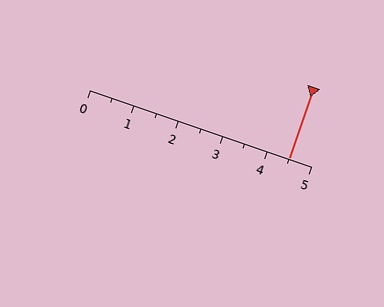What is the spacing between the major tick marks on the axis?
The major ticks are spaced 1 apart.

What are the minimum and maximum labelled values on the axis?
The axis runs from 0 to 5.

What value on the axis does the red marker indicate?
The marker indicates approximately 4.5.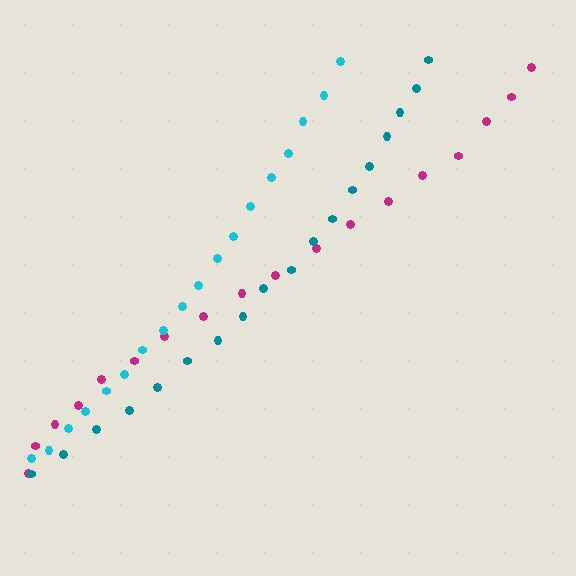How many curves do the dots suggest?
There are 3 distinct paths.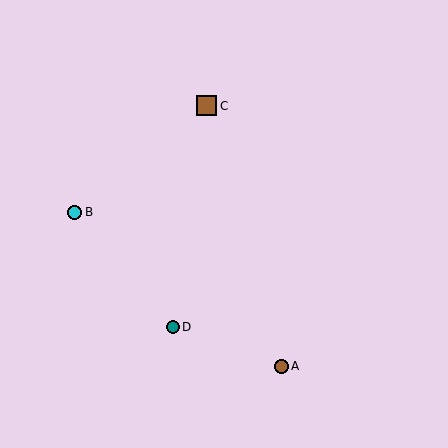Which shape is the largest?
The brown square (labeled C) is the largest.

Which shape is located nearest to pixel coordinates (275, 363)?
The brown circle (labeled A) at (281, 366) is nearest to that location.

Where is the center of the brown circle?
The center of the brown circle is at (281, 366).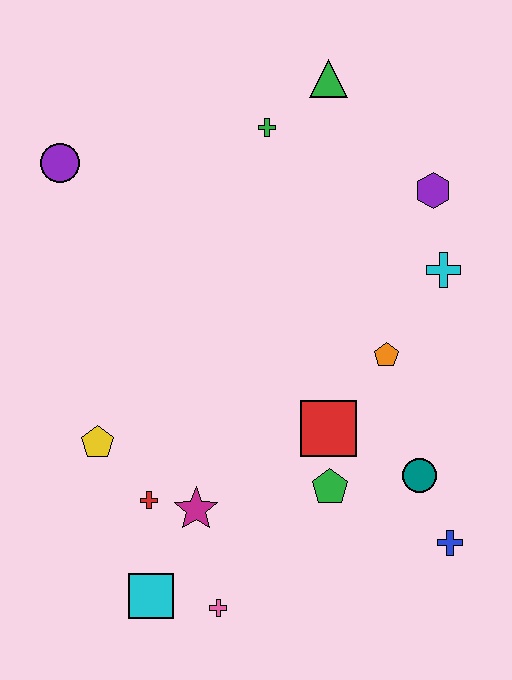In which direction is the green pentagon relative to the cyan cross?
The green pentagon is below the cyan cross.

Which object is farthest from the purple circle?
The blue cross is farthest from the purple circle.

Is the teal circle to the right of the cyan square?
Yes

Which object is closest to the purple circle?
The green cross is closest to the purple circle.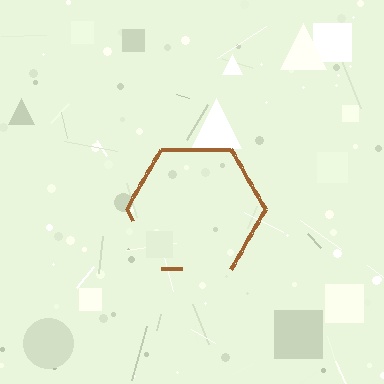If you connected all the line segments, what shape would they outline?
They would outline a hexagon.